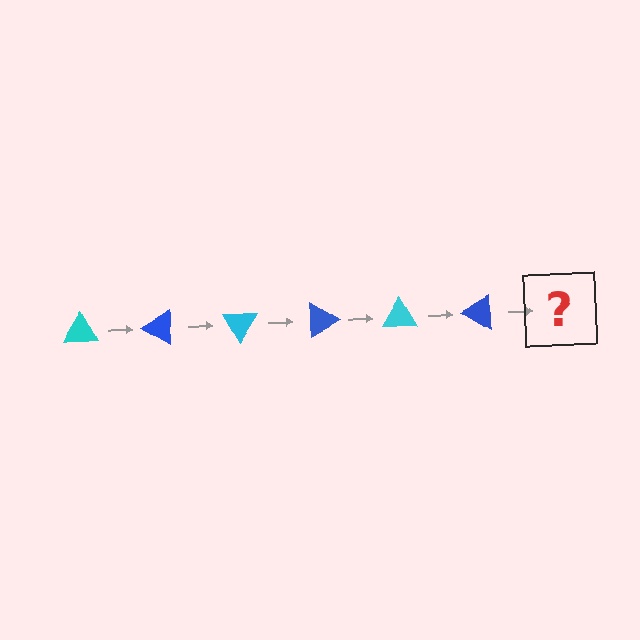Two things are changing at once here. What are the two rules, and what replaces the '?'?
The two rules are that it rotates 30 degrees each step and the color cycles through cyan and blue. The '?' should be a cyan triangle, rotated 180 degrees from the start.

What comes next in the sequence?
The next element should be a cyan triangle, rotated 180 degrees from the start.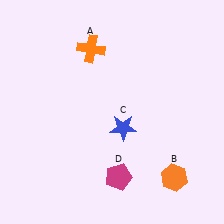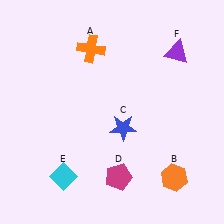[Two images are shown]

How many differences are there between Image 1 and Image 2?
There are 2 differences between the two images.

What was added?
A cyan diamond (E), a purple triangle (F) were added in Image 2.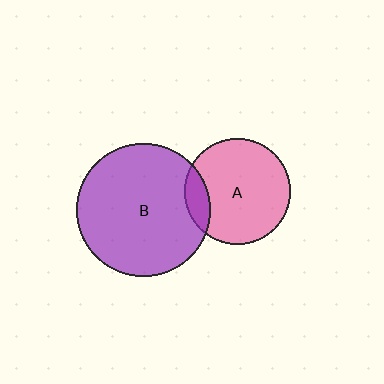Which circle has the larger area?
Circle B (purple).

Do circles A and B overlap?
Yes.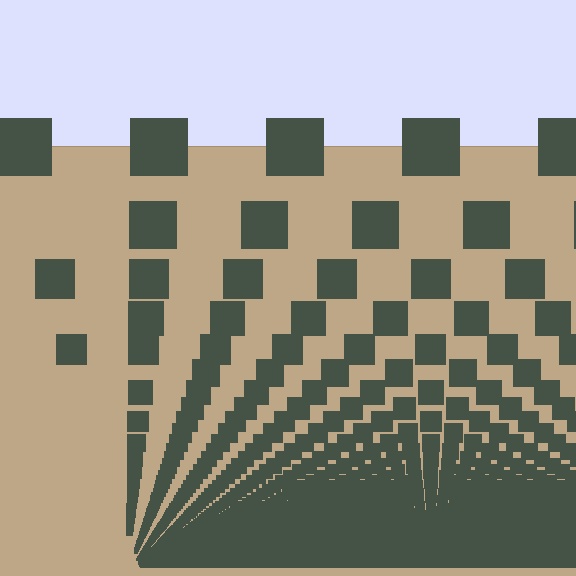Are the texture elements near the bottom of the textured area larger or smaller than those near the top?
Smaller. The gradient is inverted — elements near the bottom are smaller and denser.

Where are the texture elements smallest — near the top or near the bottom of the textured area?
Near the bottom.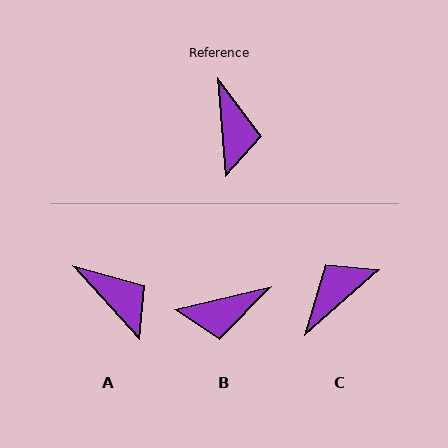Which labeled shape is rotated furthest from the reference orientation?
C, about 126 degrees away.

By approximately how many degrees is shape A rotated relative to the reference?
Approximately 38 degrees counter-clockwise.